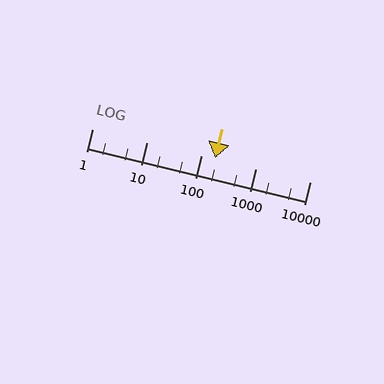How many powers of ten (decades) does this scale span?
The scale spans 4 decades, from 1 to 10000.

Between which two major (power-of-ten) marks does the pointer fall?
The pointer is between 100 and 1000.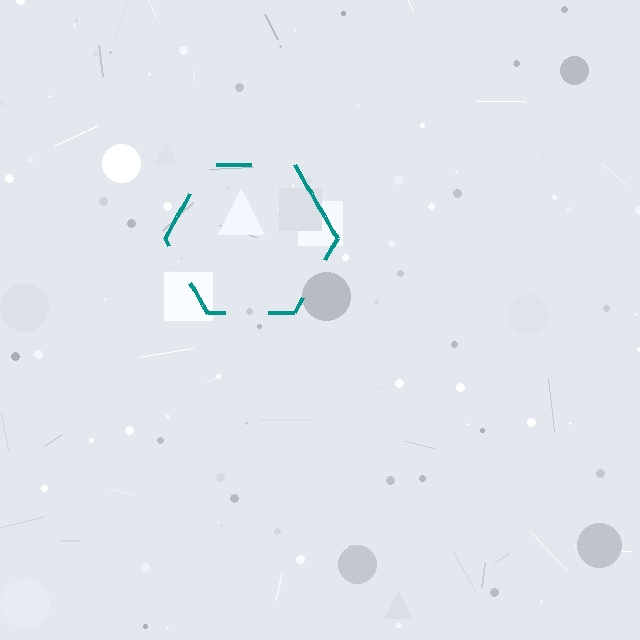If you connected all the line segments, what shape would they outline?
They would outline a hexagon.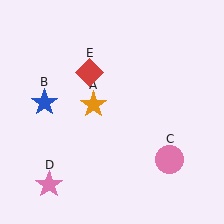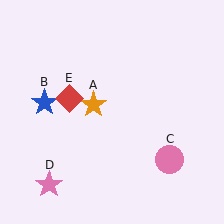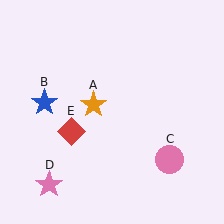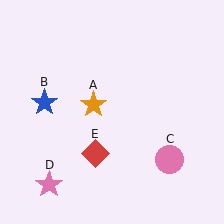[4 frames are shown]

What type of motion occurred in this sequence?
The red diamond (object E) rotated counterclockwise around the center of the scene.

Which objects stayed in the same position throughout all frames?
Orange star (object A) and blue star (object B) and pink circle (object C) and pink star (object D) remained stationary.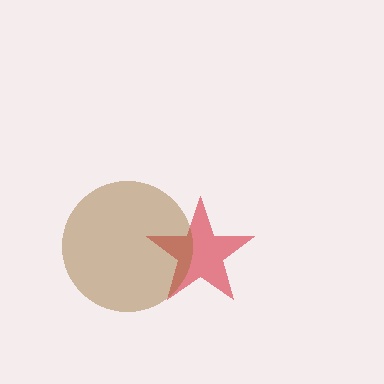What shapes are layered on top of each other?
The layered shapes are: a red star, a brown circle.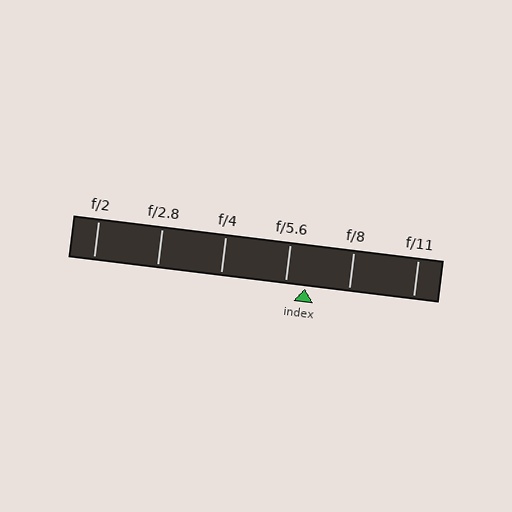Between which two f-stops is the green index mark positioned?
The index mark is between f/5.6 and f/8.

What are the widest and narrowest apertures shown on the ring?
The widest aperture shown is f/2 and the narrowest is f/11.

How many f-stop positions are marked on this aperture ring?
There are 6 f-stop positions marked.